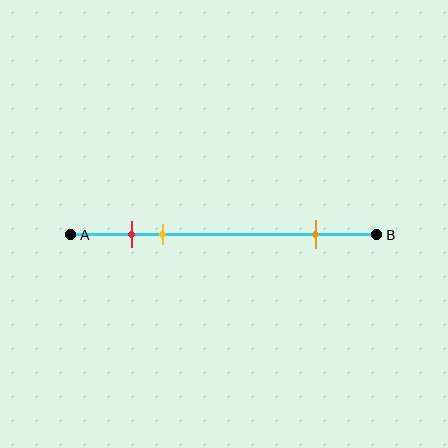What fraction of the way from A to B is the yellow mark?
The yellow mark is approximately 30% (0.3) of the way from A to B.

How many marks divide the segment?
There are 3 marks dividing the segment.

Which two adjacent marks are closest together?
The red and yellow marks are the closest adjacent pair.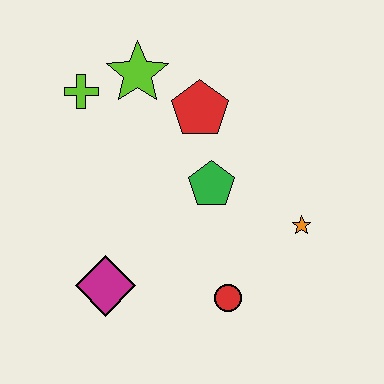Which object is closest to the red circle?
The orange star is closest to the red circle.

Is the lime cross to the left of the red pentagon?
Yes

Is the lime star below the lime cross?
No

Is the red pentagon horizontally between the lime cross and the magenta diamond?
No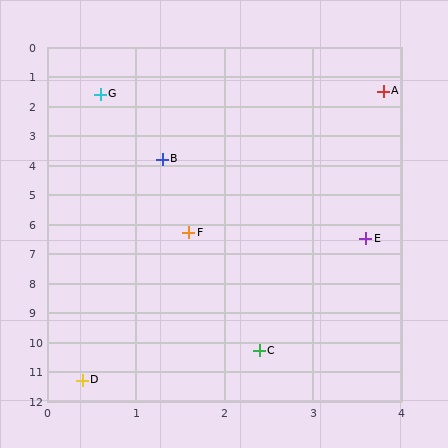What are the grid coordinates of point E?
Point E is at approximately (3.6, 6.5).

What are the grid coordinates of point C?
Point C is at approximately (2.4, 10.3).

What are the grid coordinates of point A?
Point A is at approximately (3.8, 1.5).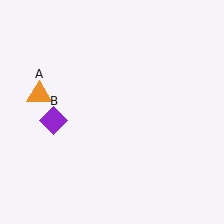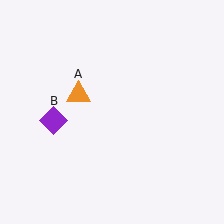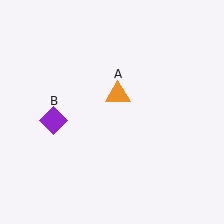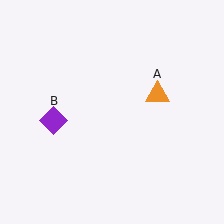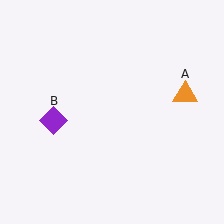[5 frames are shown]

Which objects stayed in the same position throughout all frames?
Purple diamond (object B) remained stationary.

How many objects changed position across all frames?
1 object changed position: orange triangle (object A).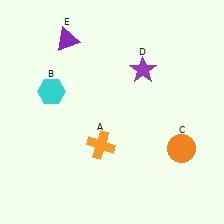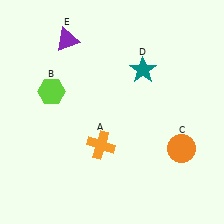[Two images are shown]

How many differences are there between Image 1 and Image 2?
There are 2 differences between the two images.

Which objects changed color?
B changed from cyan to lime. D changed from purple to teal.